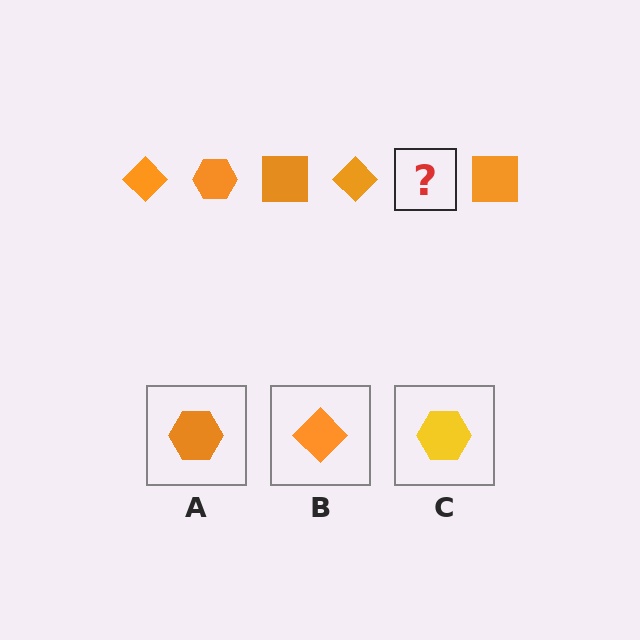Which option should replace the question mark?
Option A.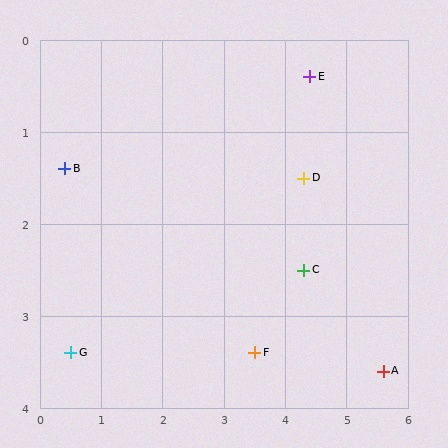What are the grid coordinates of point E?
Point E is at approximately (4.4, 0.4).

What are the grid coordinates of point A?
Point A is at approximately (5.6, 3.6).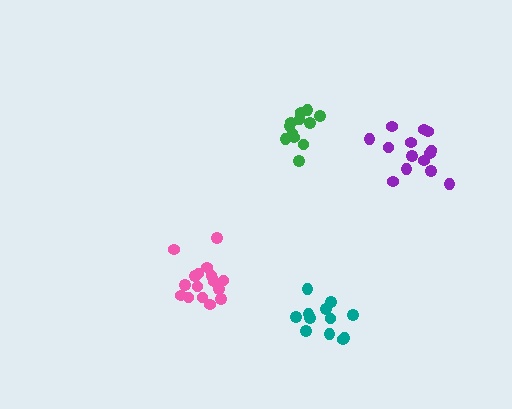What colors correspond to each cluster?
The clusters are colored: pink, purple, teal, green.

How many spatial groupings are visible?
There are 4 spatial groupings.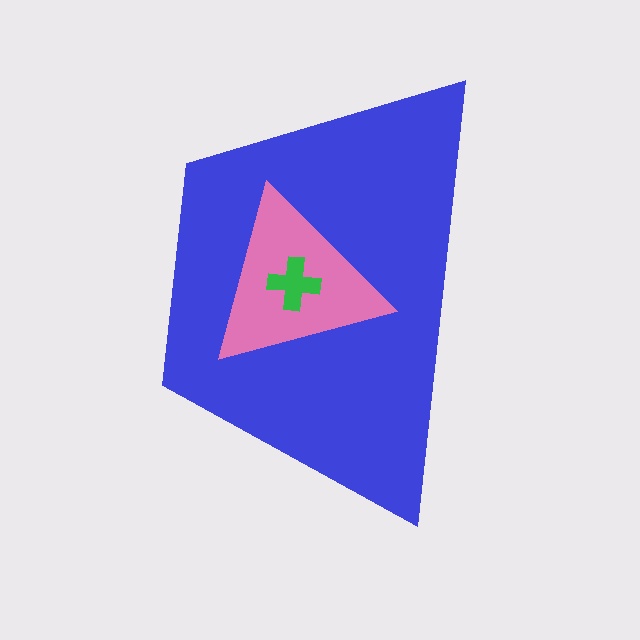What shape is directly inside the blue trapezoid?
The pink triangle.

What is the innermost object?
The green cross.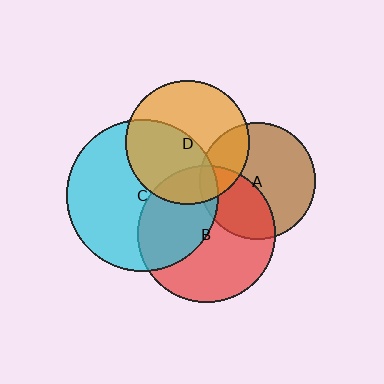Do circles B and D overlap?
Yes.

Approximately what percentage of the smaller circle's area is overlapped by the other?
Approximately 20%.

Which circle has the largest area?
Circle C (cyan).